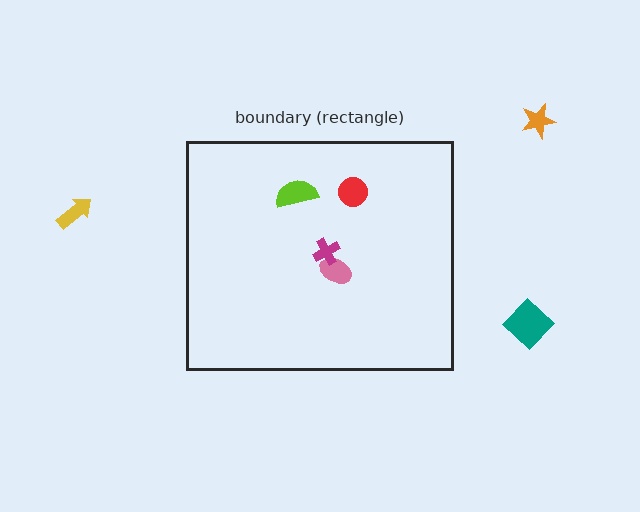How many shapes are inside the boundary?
4 inside, 3 outside.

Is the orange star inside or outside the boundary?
Outside.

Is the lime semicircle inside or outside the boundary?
Inside.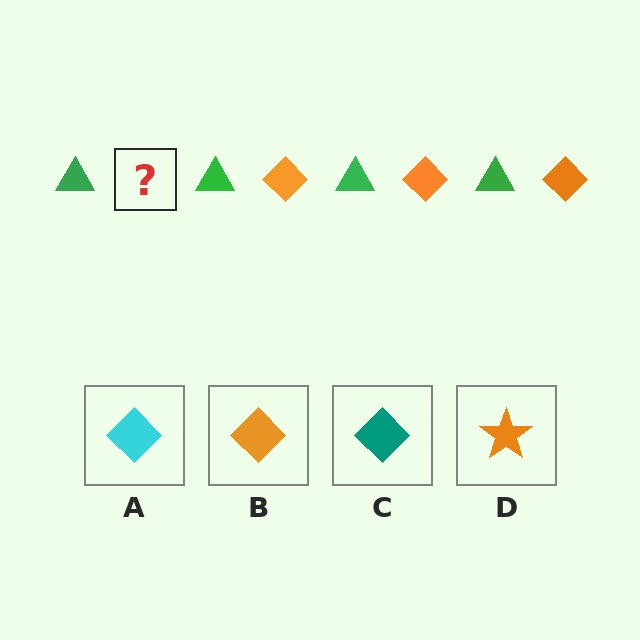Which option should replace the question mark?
Option B.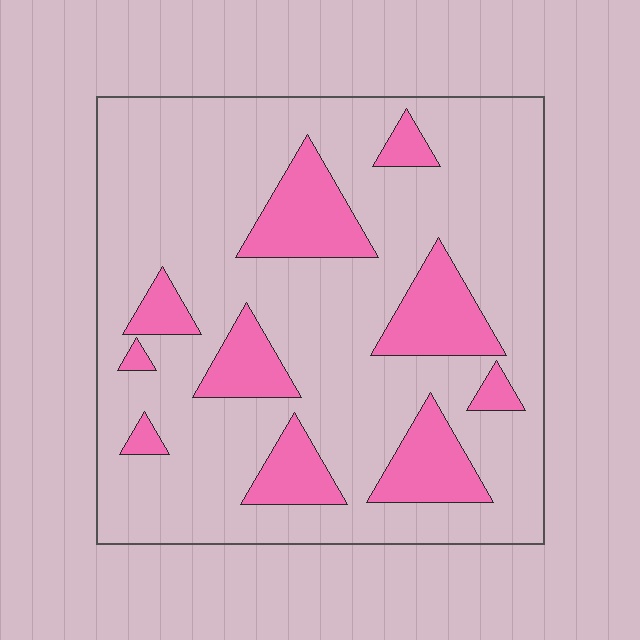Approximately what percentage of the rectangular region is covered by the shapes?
Approximately 20%.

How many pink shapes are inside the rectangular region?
10.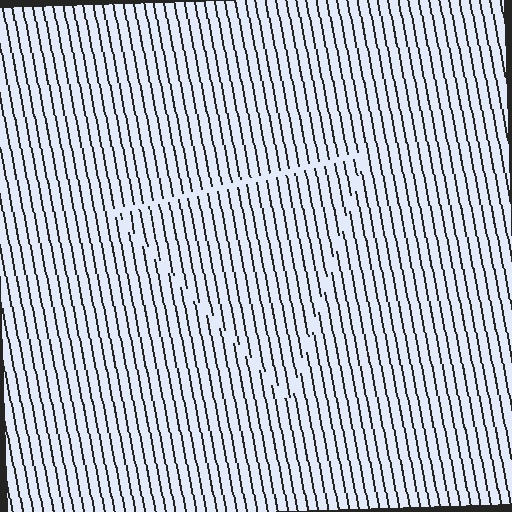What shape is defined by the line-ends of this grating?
An illusory triangle. The interior of the shape contains the same grating, shifted by half a period — the contour is defined by the phase discontinuity where line-ends from the inner and outer gratings abut.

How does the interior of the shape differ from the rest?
The interior of the shape contains the same grating, shifted by half a period — the contour is defined by the phase discontinuity where line-ends from the inner and outer gratings abut.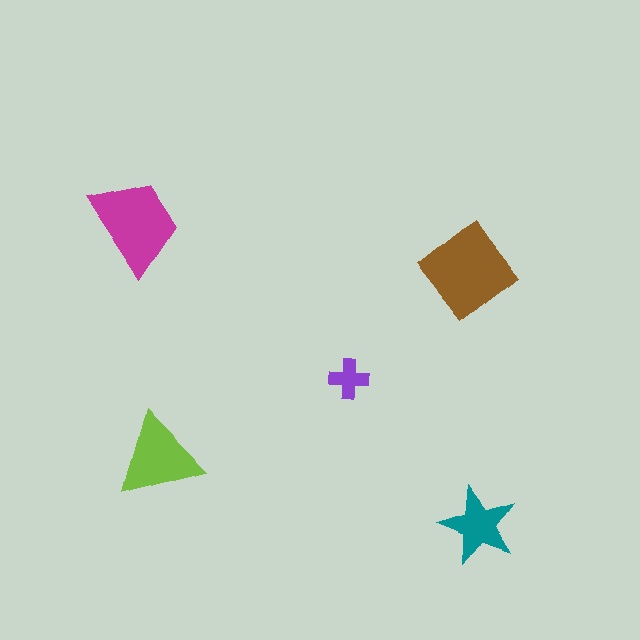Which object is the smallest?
The purple cross.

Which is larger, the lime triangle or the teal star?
The lime triangle.